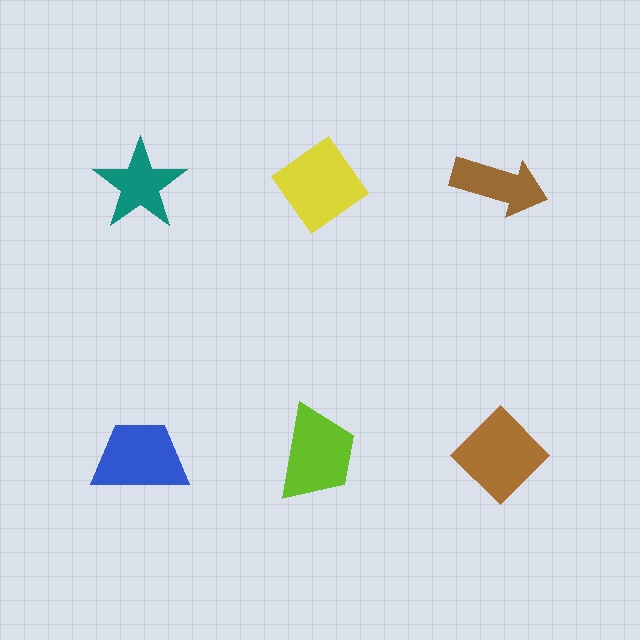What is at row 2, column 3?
A brown diamond.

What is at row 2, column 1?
A blue trapezoid.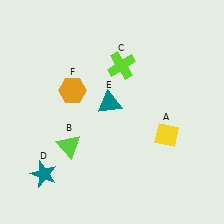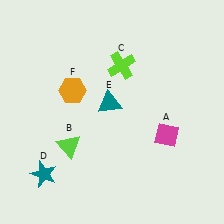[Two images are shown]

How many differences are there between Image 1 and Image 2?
There is 1 difference between the two images.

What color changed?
The diamond (A) changed from yellow in Image 1 to magenta in Image 2.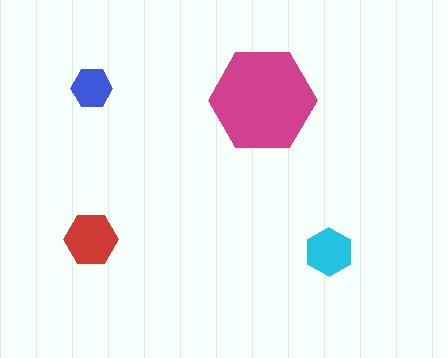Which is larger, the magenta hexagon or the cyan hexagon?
The magenta one.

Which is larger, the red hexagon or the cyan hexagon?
The red one.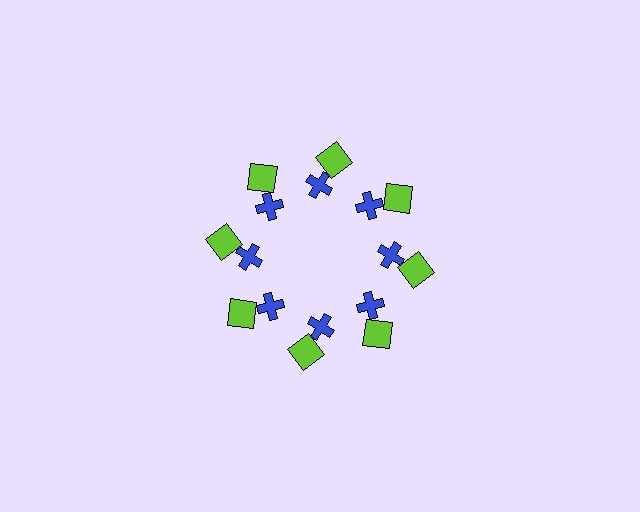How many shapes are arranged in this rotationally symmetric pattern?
There are 16 shapes, arranged in 8 groups of 2.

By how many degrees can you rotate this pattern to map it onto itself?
The pattern maps onto itself every 45 degrees of rotation.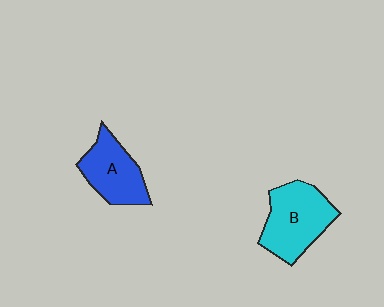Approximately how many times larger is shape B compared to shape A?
Approximately 1.2 times.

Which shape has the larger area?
Shape B (cyan).